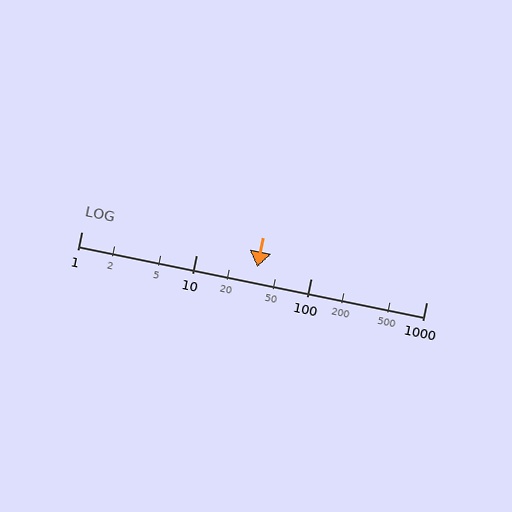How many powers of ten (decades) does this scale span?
The scale spans 3 decades, from 1 to 1000.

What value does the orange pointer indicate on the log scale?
The pointer indicates approximately 34.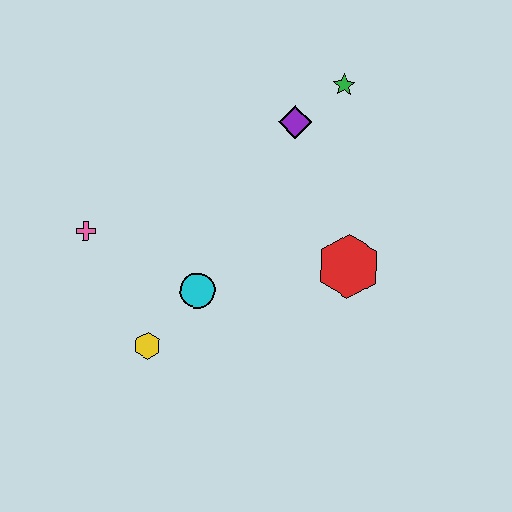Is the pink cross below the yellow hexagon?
No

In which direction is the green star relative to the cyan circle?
The green star is above the cyan circle.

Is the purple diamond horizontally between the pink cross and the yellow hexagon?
No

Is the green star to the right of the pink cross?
Yes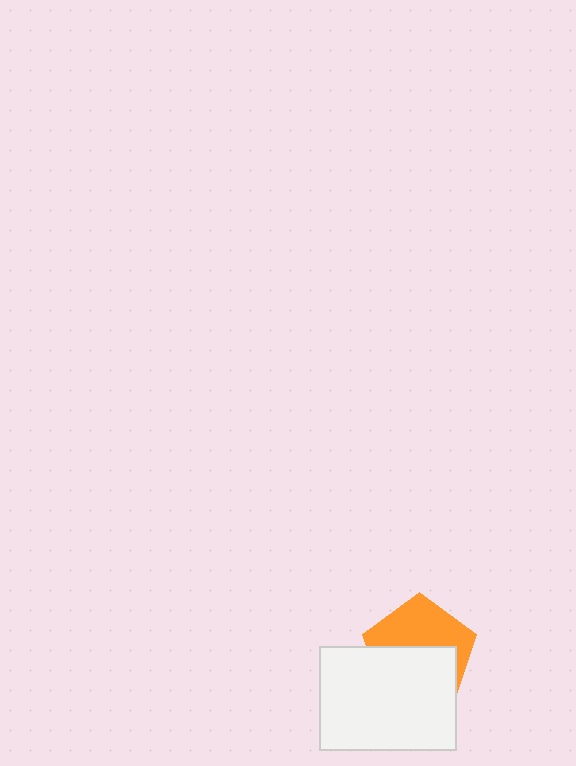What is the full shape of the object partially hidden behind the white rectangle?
The partially hidden object is an orange pentagon.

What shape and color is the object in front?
The object in front is a white rectangle.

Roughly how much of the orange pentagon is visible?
About half of it is visible (roughly 47%).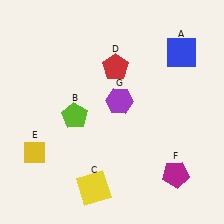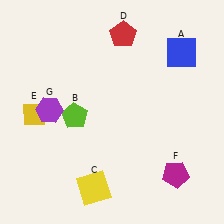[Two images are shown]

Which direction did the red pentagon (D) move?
The red pentagon (D) moved up.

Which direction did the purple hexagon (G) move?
The purple hexagon (G) moved left.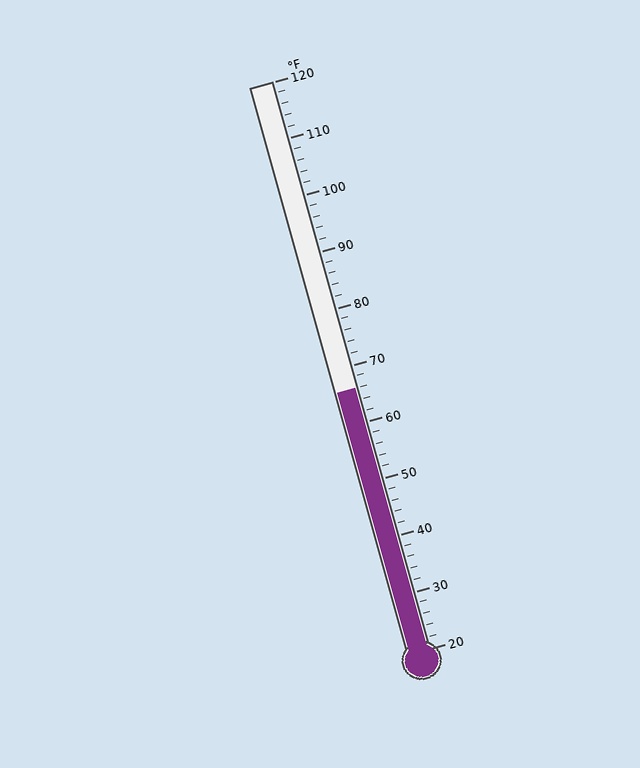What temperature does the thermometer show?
The thermometer shows approximately 66°F.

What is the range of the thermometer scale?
The thermometer scale ranges from 20°F to 120°F.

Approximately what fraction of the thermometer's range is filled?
The thermometer is filled to approximately 45% of its range.